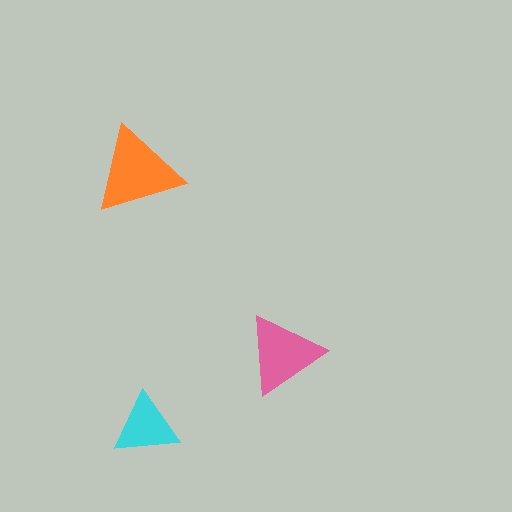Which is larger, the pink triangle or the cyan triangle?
The pink one.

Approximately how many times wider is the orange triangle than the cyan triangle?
About 1.5 times wider.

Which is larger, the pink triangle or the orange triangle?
The orange one.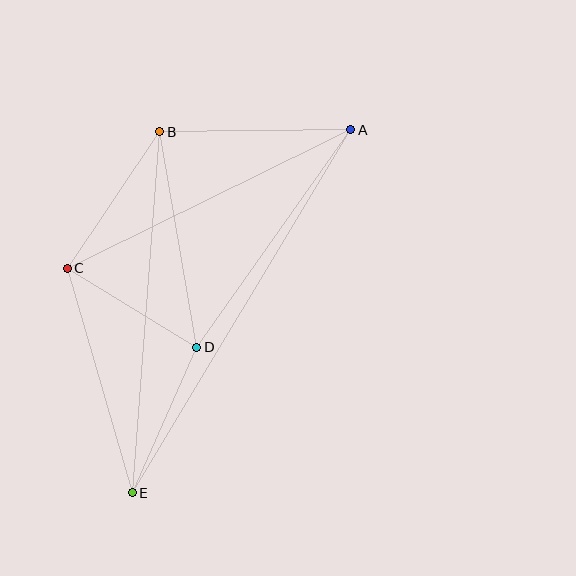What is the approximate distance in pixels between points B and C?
The distance between B and C is approximately 165 pixels.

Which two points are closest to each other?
Points C and D are closest to each other.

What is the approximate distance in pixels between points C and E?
The distance between C and E is approximately 234 pixels.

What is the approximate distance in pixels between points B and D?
The distance between B and D is approximately 219 pixels.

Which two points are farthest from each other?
Points A and E are farthest from each other.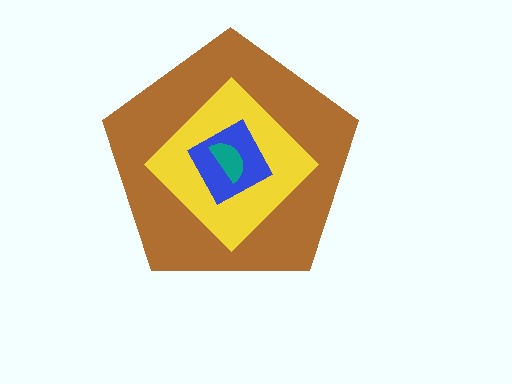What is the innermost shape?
The teal semicircle.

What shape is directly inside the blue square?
The teal semicircle.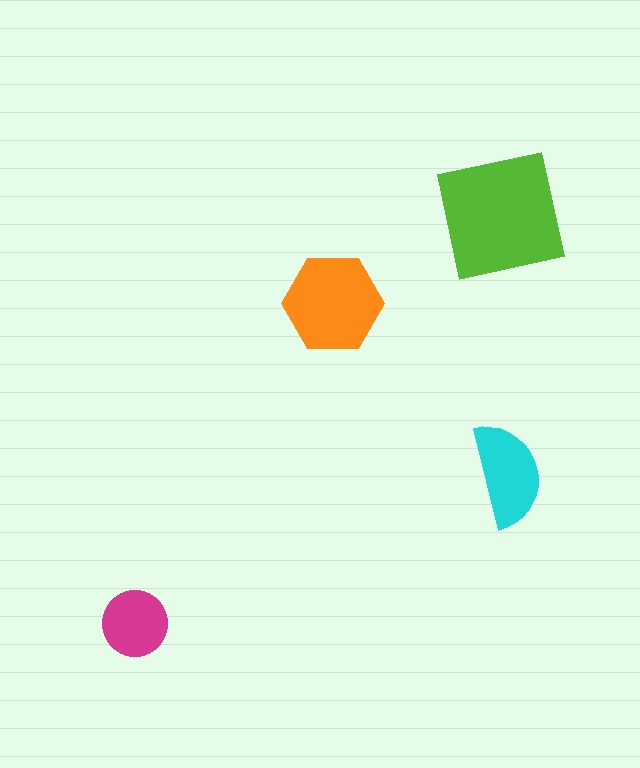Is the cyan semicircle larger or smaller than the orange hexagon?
Smaller.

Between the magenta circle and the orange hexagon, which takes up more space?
The orange hexagon.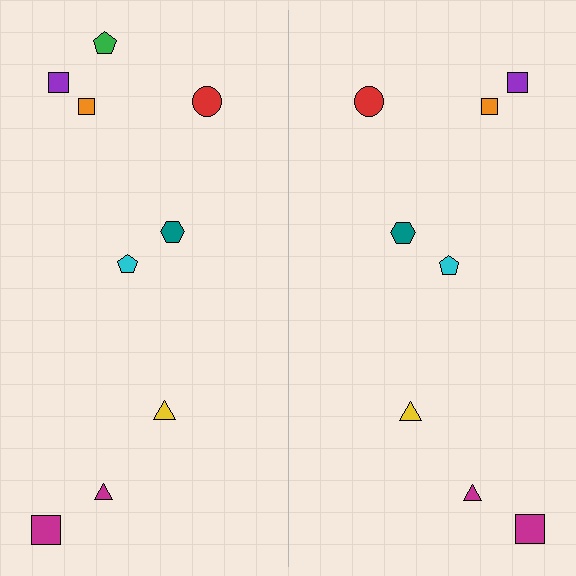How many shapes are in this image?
There are 17 shapes in this image.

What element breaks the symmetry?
A green pentagon is missing from the right side.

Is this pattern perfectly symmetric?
No, the pattern is not perfectly symmetric. A green pentagon is missing from the right side.